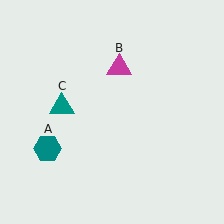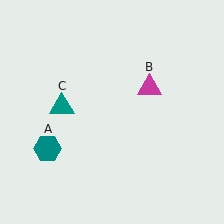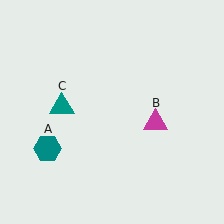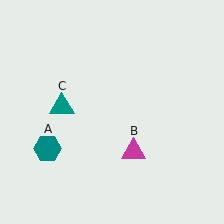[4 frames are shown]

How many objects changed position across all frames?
1 object changed position: magenta triangle (object B).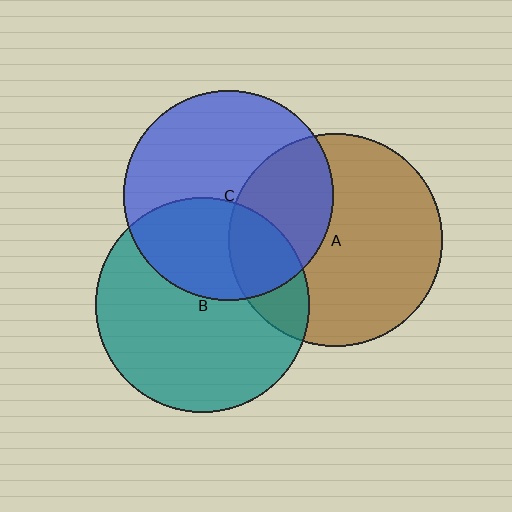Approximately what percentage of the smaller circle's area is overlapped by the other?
Approximately 35%.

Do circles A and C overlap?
Yes.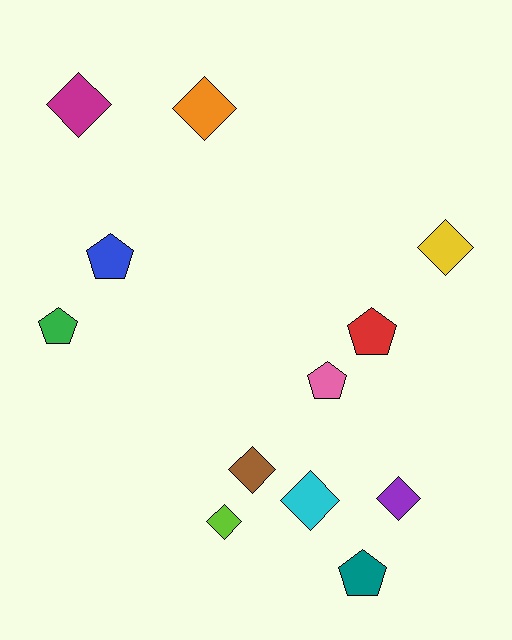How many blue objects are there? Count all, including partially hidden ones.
There is 1 blue object.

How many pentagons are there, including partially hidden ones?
There are 5 pentagons.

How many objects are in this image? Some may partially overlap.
There are 12 objects.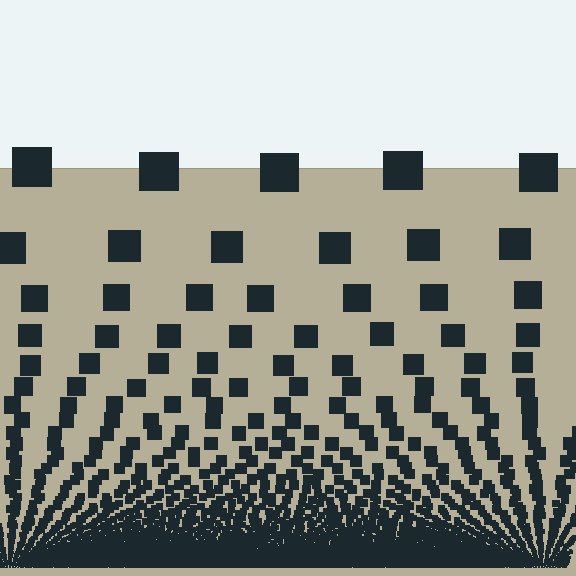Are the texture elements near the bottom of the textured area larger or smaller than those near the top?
Smaller. The gradient is inverted — elements near the bottom are smaller and denser.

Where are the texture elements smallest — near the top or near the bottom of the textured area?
Near the bottom.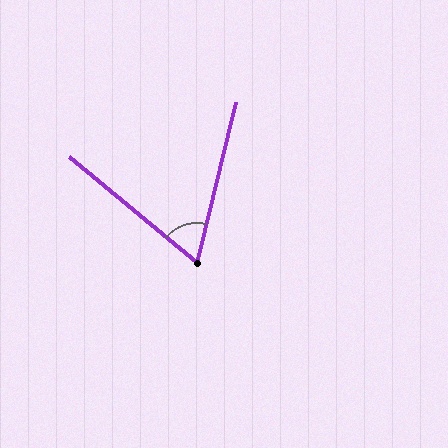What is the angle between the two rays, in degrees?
Approximately 64 degrees.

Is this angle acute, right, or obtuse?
It is acute.